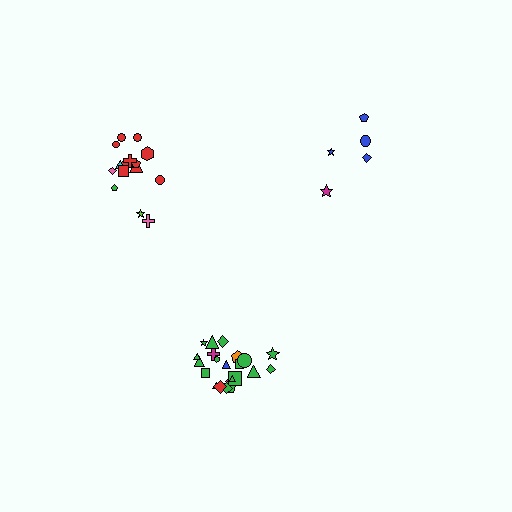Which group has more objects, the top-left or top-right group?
The top-left group.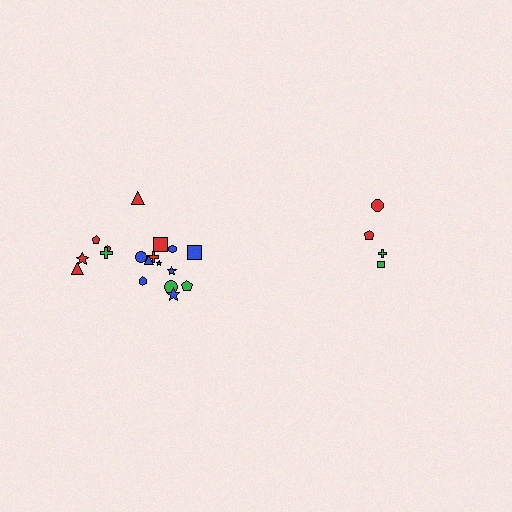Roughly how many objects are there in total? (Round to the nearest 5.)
Roughly 20 objects in total.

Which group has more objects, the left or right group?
The left group.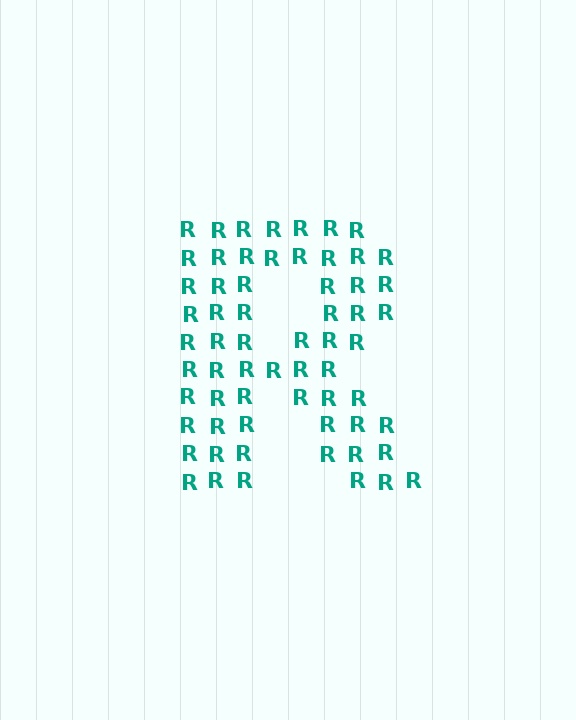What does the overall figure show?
The overall figure shows the letter R.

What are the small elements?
The small elements are letter R's.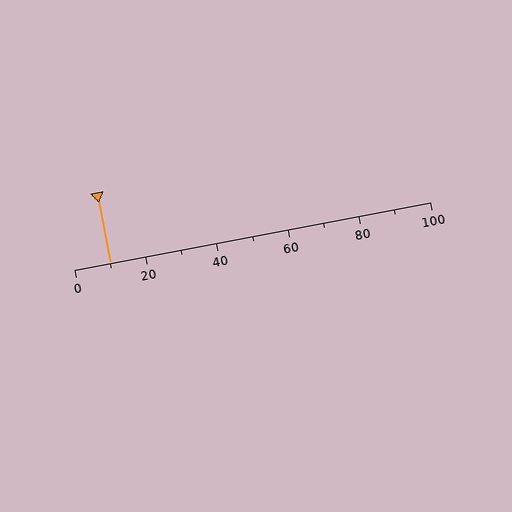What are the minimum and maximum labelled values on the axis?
The axis runs from 0 to 100.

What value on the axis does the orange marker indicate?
The marker indicates approximately 10.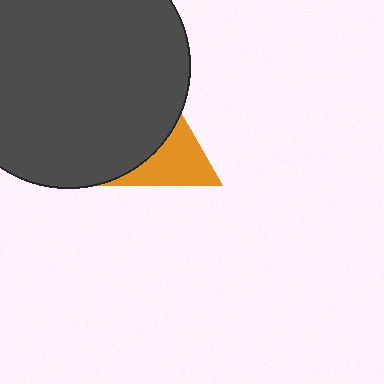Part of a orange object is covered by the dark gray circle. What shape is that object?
It is a triangle.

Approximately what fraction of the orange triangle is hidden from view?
Roughly 56% of the orange triangle is hidden behind the dark gray circle.